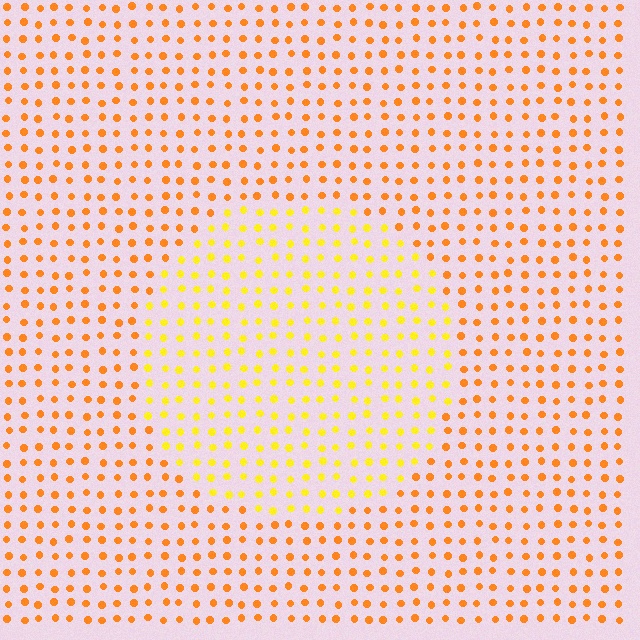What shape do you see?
I see a circle.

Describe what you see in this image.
The image is filled with small orange elements in a uniform arrangement. A circle-shaped region is visible where the elements are tinted to a slightly different hue, forming a subtle color boundary.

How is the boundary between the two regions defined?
The boundary is defined purely by a slight shift in hue (about 29 degrees). Spacing, size, and orientation are identical on both sides.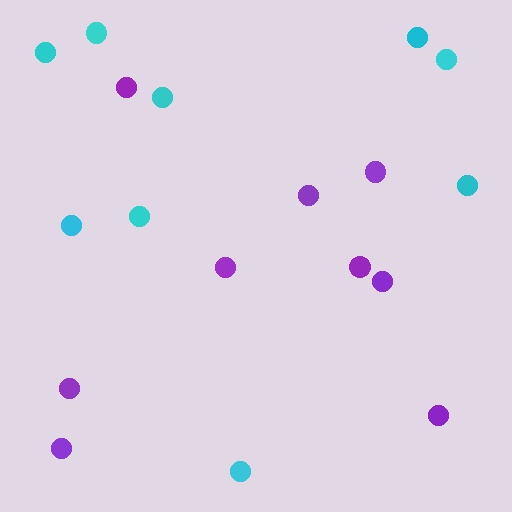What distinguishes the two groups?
There are 2 groups: one group of cyan circles (9) and one group of purple circles (9).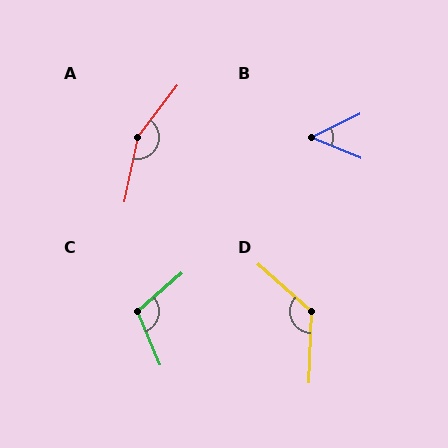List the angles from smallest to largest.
B (48°), C (109°), D (129°), A (154°).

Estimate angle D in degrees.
Approximately 129 degrees.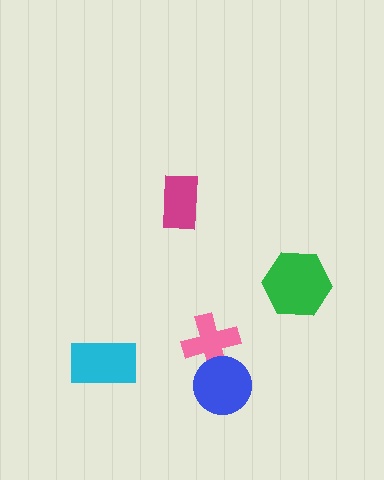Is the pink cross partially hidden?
Yes, it is partially covered by another shape.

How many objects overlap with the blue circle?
1 object overlaps with the blue circle.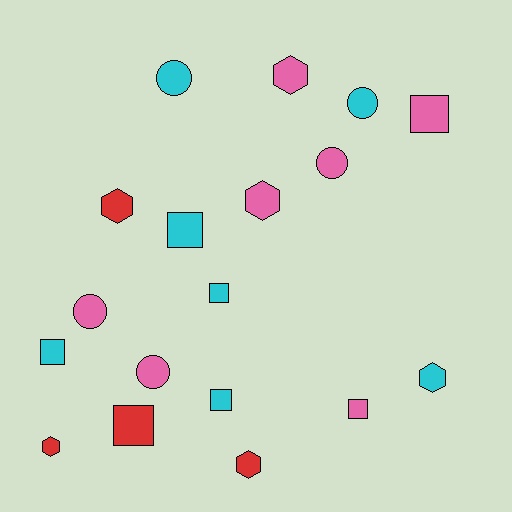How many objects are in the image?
There are 18 objects.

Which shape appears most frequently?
Square, with 7 objects.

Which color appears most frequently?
Cyan, with 7 objects.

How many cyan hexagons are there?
There is 1 cyan hexagon.